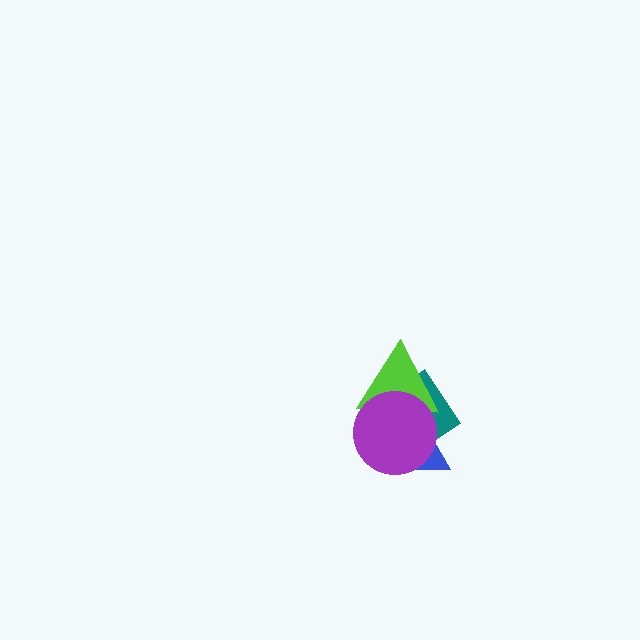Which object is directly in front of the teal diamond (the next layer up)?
The lime triangle is directly in front of the teal diamond.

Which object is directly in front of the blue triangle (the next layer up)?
The teal diamond is directly in front of the blue triangle.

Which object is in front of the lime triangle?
The purple circle is in front of the lime triangle.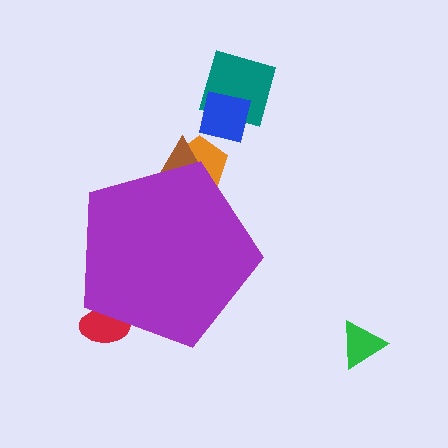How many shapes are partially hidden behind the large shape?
3 shapes are partially hidden.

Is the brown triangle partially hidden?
Yes, the brown triangle is partially hidden behind the purple pentagon.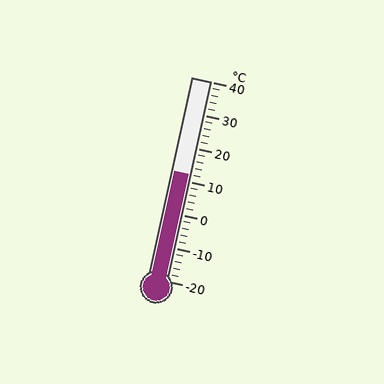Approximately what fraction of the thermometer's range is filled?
The thermometer is filled to approximately 55% of its range.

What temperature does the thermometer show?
The thermometer shows approximately 12°C.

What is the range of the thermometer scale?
The thermometer scale ranges from -20°C to 40°C.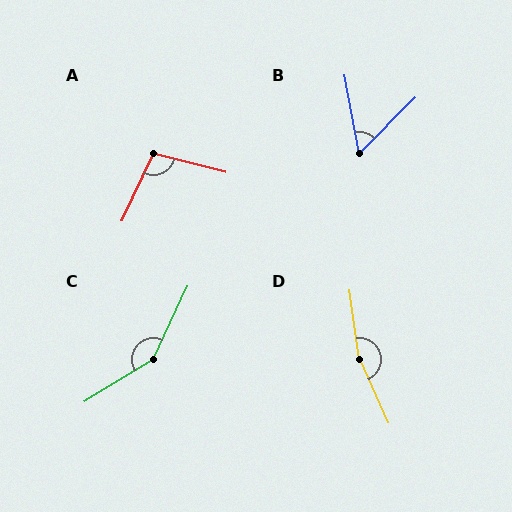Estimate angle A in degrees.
Approximately 101 degrees.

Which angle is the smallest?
B, at approximately 55 degrees.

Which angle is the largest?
D, at approximately 164 degrees.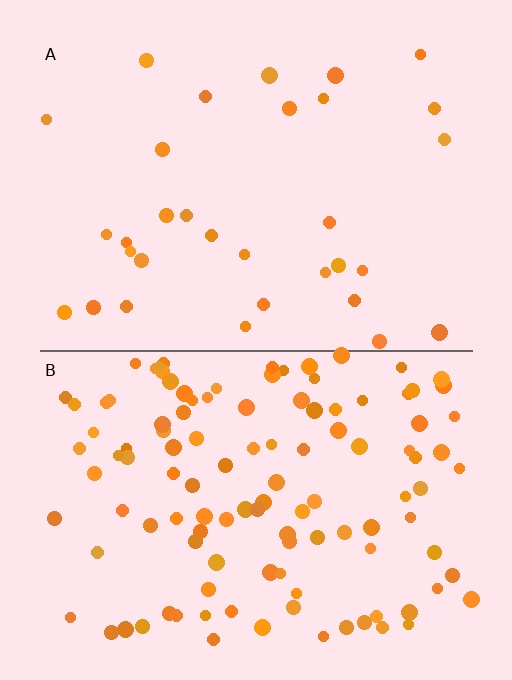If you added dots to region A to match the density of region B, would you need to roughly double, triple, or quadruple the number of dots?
Approximately quadruple.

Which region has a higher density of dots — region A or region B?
B (the bottom).